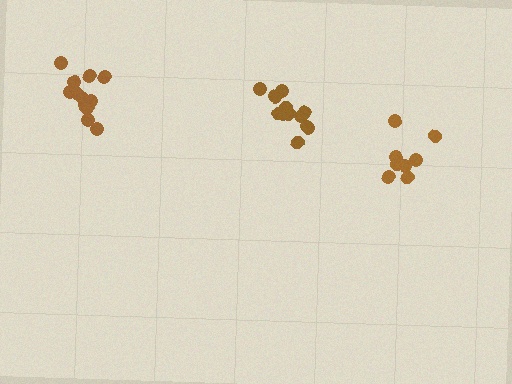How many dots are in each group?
Group 1: 8 dots, Group 2: 12 dots, Group 3: 12 dots (32 total).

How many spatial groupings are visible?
There are 3 spatial groupings.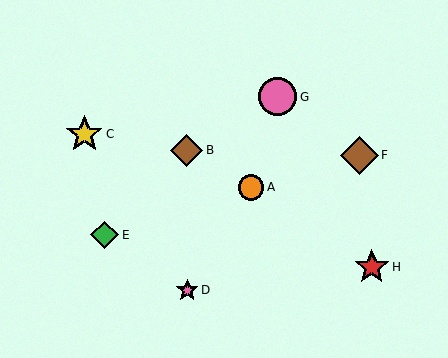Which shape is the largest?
The brown diamond (labeled F) is the largest.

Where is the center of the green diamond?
The center of the green diamond is at (105, 235).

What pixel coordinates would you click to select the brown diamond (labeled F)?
Click at (359, 155) to select the brown diamond F.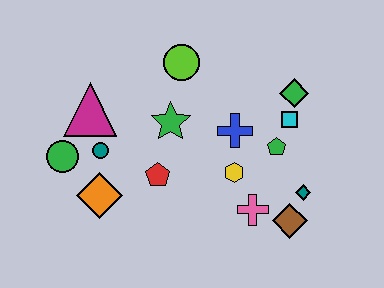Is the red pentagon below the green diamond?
Yes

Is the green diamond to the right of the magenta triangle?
Yes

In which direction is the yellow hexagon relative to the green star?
The yellow hexagon is to the right of the green star.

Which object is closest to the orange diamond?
The teal circle is closest to the orange diamond.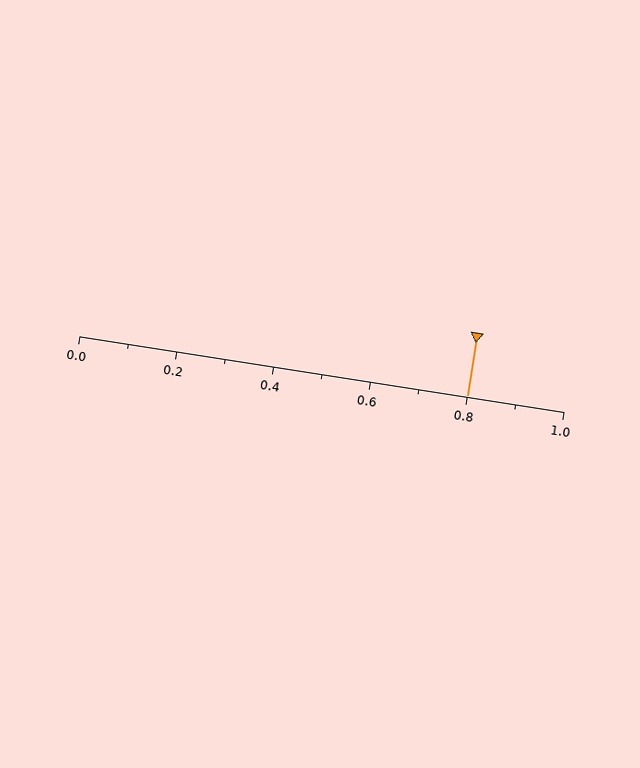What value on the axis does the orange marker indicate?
The marker indicates approximately 0.8.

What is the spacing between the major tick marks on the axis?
The major ticks are spaced 0.2 apart.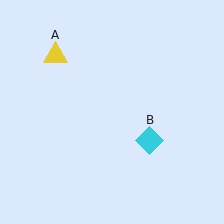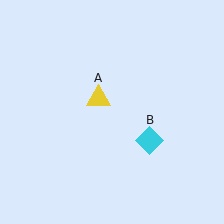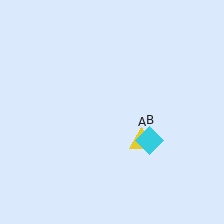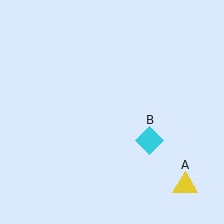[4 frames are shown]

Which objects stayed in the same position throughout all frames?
Cyan diamond (object B) remained stationary.